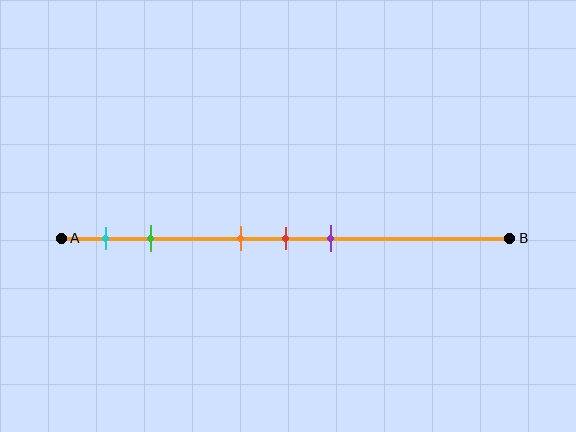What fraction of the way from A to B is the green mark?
The green mark is approximately 20% (0.2) of the way from A to B.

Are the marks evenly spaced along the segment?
No, the marks are not evenly spaced.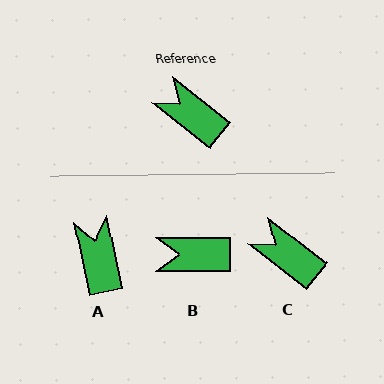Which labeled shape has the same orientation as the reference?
C.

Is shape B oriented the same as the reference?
No, it is off by about 38 degrees.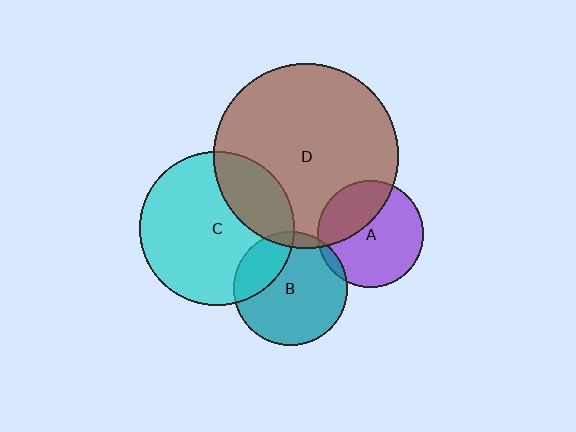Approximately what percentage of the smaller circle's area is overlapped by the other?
Approximately 25%.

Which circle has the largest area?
Circle D (brown).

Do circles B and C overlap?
Yes.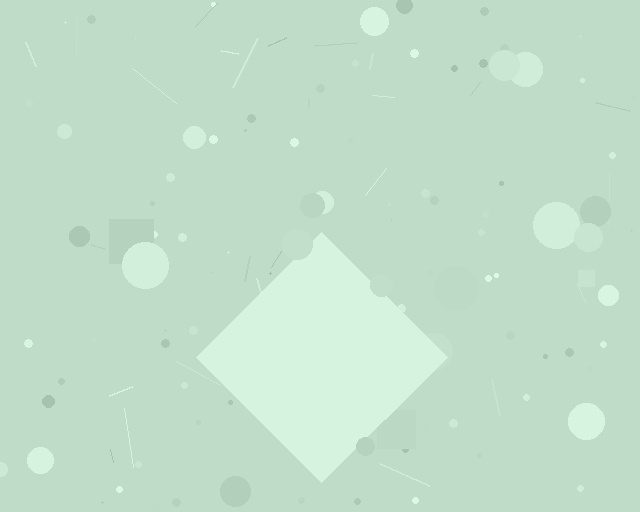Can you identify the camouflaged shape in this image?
The camouflaged shape is a diamond.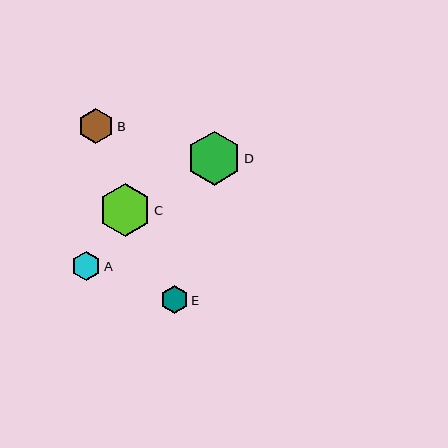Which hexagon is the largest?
Hexagon D is the largest with a size of approximately 54 pixels.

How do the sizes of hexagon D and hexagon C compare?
Hexagon D and hexagon C are approximately the same size.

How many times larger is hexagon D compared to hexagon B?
Hexagon D is approximately 1.5 times the size of hexagon B.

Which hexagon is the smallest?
Hexagon E is the smallest with a size of approximately 28 pixels.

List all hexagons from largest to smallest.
From largest to smallest: D, C, B, A, E.